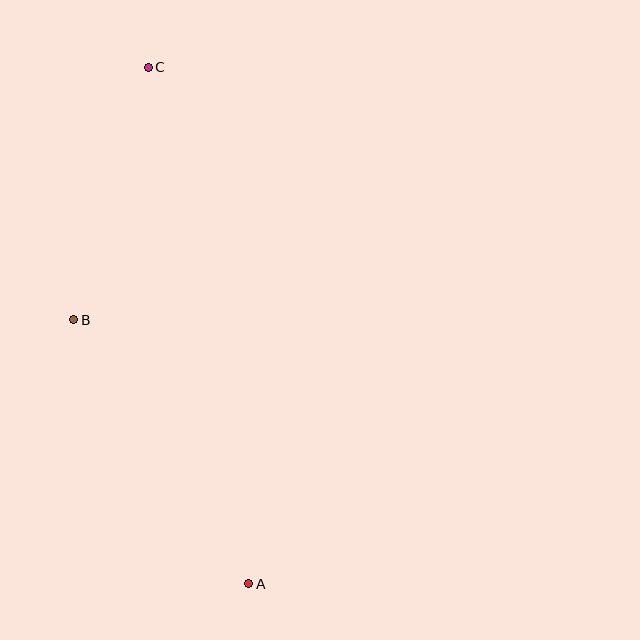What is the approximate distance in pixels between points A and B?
The distance between A and B is approximately 317 pixels.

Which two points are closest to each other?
Points B and C are closest to each other.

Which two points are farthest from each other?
Points A and C are farthest from each other.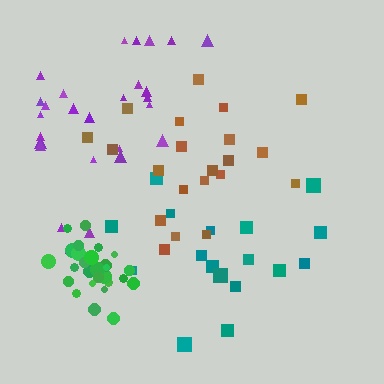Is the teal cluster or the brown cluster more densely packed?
Brown.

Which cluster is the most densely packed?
Green.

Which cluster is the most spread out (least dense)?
Teal.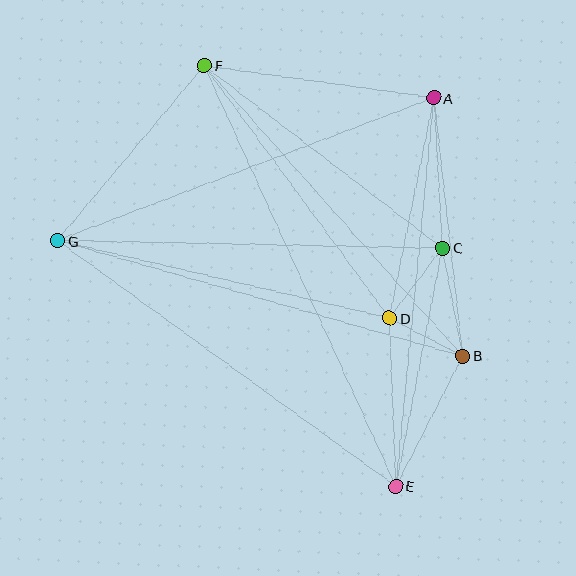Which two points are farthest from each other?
Points E and F are farthest from each other.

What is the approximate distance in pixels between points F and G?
The distance between F and G is approximately 229 pixels.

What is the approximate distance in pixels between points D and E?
The distance between D and E is approximately 168 pixels.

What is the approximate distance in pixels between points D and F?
The distance between D and F is approximately 313 pixels.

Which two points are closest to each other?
Points B and D are closest to each other.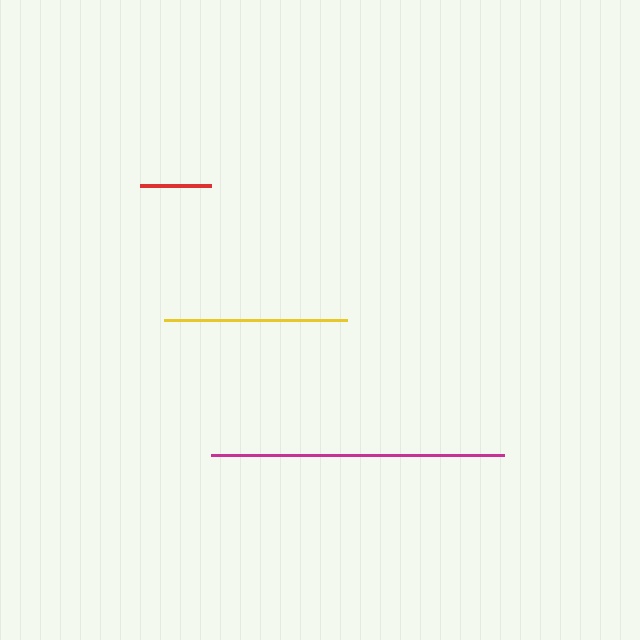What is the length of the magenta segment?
The magenta segment is approximately 292 pixels long.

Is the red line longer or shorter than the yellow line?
The yellow line is longer than the red line.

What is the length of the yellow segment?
The yellow segment is approximately 183 pixels long.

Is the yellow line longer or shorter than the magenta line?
The magenta line is longer than the yellow line.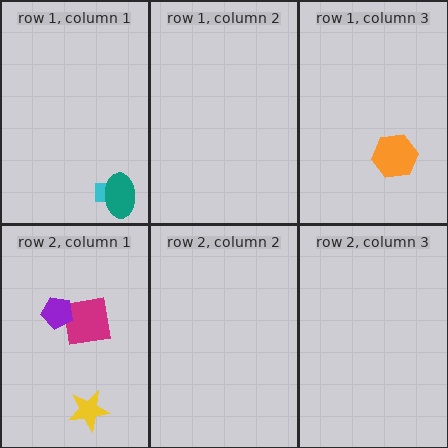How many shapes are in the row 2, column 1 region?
3.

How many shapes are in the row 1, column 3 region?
1.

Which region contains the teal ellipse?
The row 1, column 1 region.